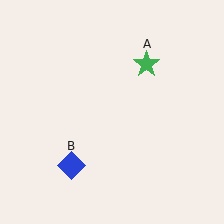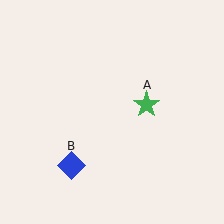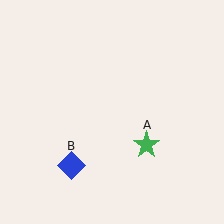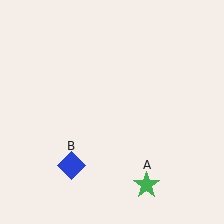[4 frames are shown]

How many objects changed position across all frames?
1 object changed position: green star (object A).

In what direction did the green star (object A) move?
The green star (object A) moved down.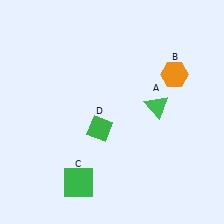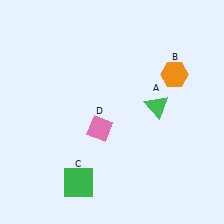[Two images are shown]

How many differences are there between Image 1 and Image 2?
There is 1 difference between the two images.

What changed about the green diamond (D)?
In Image 1, D is green. In Image 2, it changed to pink.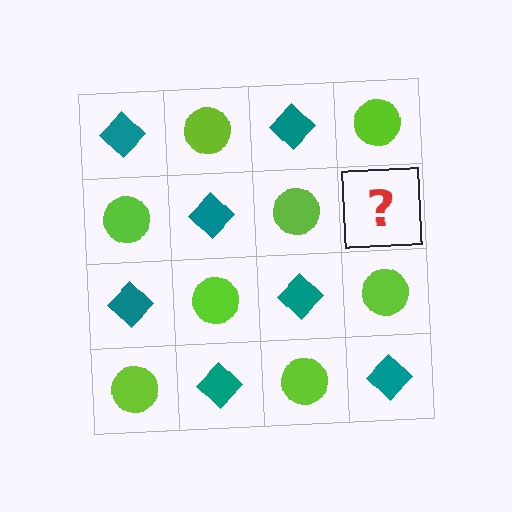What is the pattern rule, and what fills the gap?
The rule is that it alternates teal diamond and lime circle in a checkerboard pattern. The gap should be filled with a teal diamond.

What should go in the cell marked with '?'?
The missing cell should contain a teal diamond.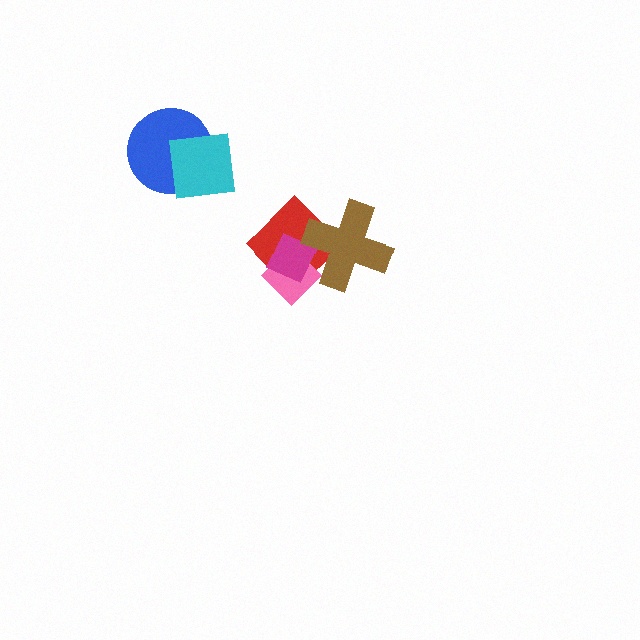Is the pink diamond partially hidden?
Yes, it is partially covered by another shape.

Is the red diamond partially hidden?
Yes, it is partially covered by another shape.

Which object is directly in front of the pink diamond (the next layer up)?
The magenta diamond is directly in front of the pink diamond.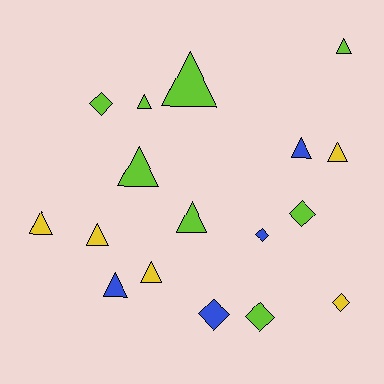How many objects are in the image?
There are 17 objects.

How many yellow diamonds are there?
There is 1 yellow diamond.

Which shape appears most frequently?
Triangle, with 11 objects.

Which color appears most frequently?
Lime, with 8 objects.